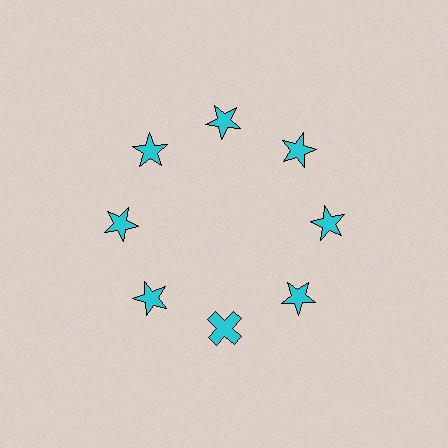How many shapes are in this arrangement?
There are 8 shapes arranged in a ring pattern.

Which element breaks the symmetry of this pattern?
The cyan cross at roughly the 6 o'clock position breaks the symmetry. All other shapes are cyan stars.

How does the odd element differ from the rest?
It has a different shape: cross instead of star.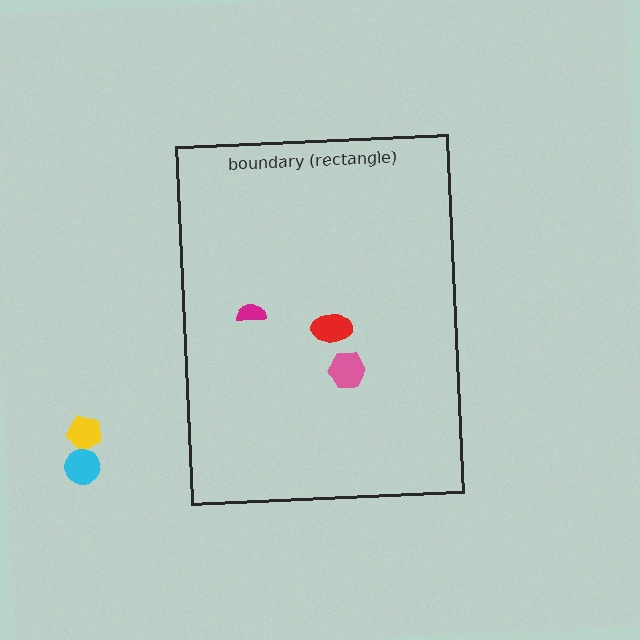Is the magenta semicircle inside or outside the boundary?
Inside.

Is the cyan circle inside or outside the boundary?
Outside.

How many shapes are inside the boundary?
3 inside, 2 outside.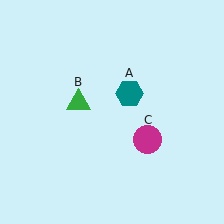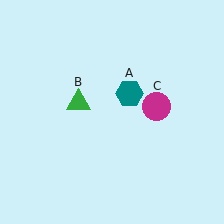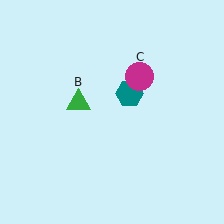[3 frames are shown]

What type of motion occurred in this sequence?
The magenta circle (object C) rotated counterclockwise around the center of the scene.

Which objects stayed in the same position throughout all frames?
Teal hexagon (object A) and green triangle (object B) remained stationary.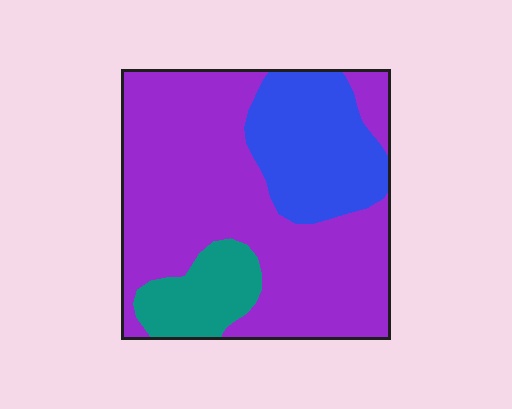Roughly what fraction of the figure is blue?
Blue takes up about one quarter (1/4) of the figure.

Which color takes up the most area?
Purple, at roughly 65%.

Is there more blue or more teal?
Blue.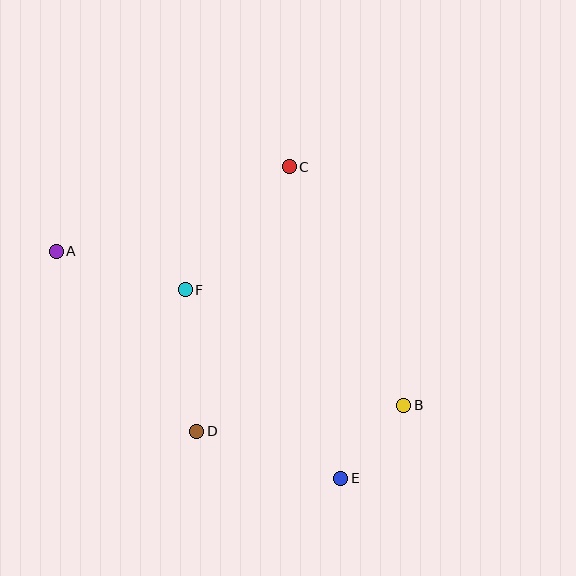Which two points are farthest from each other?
Points A and B are farthest from each other.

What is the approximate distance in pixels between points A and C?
The distance between A and C is approximately 248 pixels.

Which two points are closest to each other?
Points B and E are closest to each other.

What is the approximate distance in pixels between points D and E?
The distance between D and E is approximately 151 pixels.